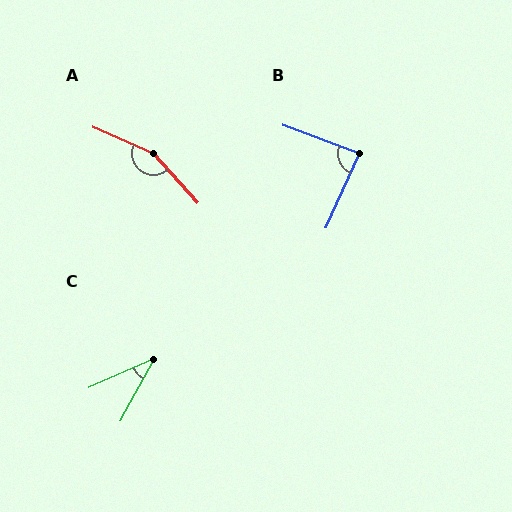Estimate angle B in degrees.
Approximately 87 degrees.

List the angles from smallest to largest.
C (38°), B (87°), A (156°).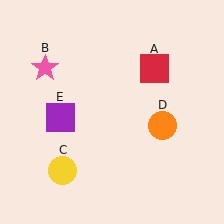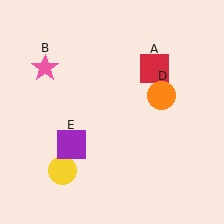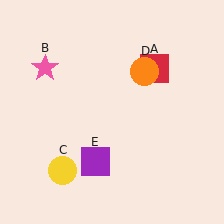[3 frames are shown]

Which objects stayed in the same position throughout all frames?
Red square (object A) and pink star (object B) and yellow circle (object C) remained stationary.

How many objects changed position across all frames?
2 objects changed position: orange circle (object D), purple square (object E).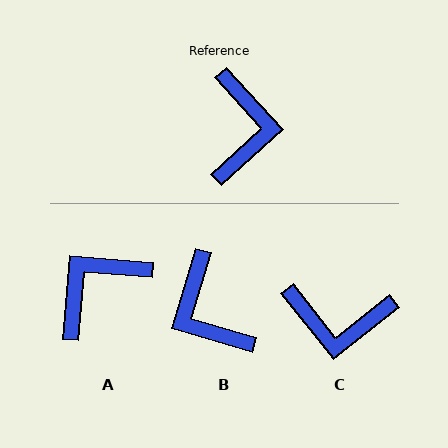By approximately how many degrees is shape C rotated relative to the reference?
Approximately 94 degrees clockwise.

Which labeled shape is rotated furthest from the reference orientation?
B, about 149 degrees away.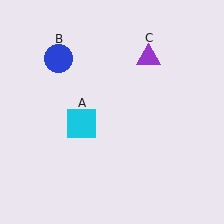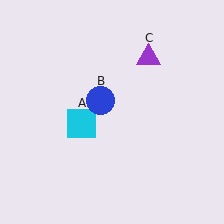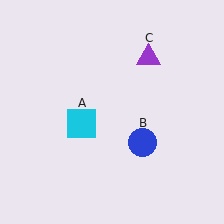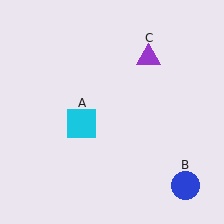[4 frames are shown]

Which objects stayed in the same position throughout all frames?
Cyan square (object A) and purple triangle (object C) remained stationary.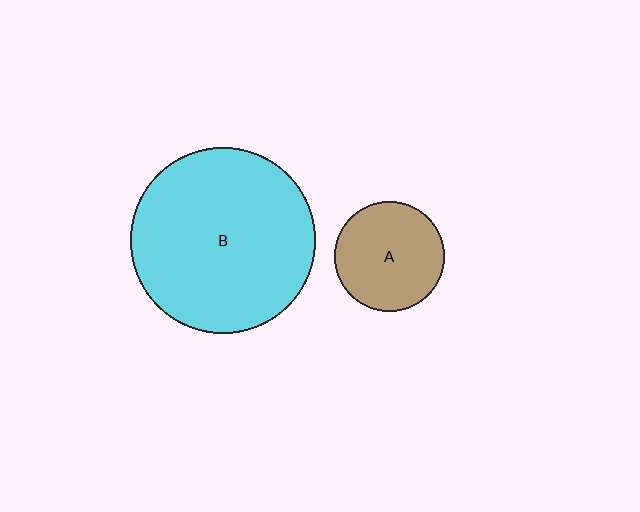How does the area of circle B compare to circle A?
Approximately 2.8 times.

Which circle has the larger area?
Circle B (cyan).